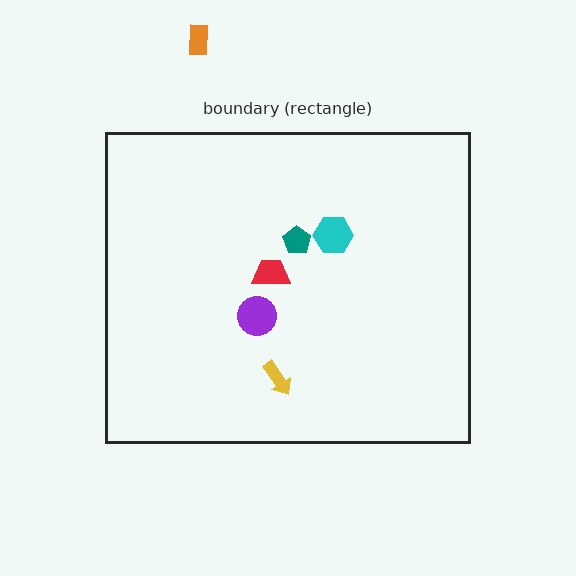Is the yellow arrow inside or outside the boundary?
Inside.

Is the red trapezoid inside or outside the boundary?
Inside.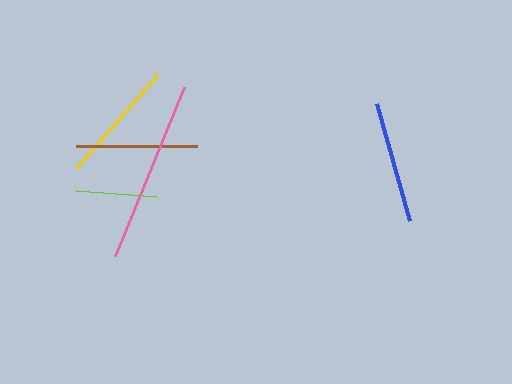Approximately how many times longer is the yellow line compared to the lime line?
The yellow line is approximately 1.6 times the length of the lime line.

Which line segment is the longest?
The pink line is the longest at approximately 183 pixels.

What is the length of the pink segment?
The pink segment is approximately 183 pixels long.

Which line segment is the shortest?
The lime line is the shortest at approximately 80 pixels.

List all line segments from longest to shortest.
From longest to shortest: pink, yellow, brown, blue, lime.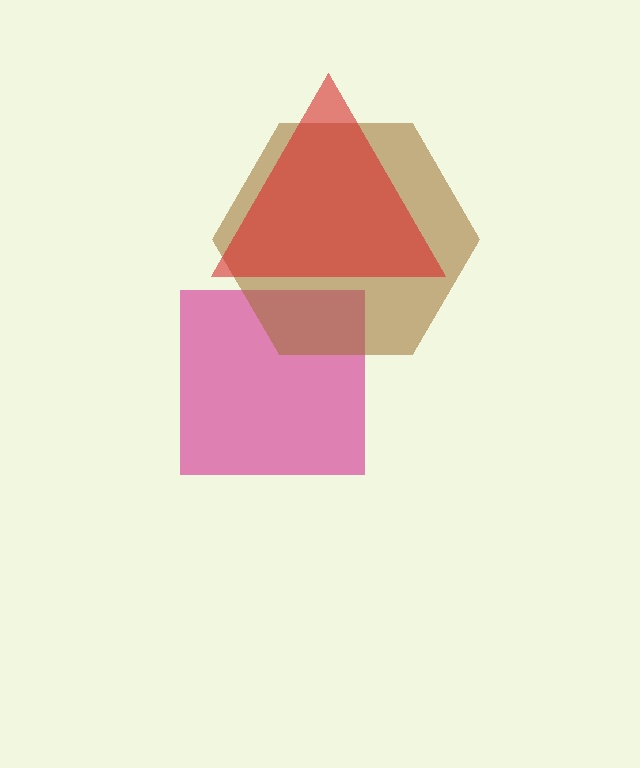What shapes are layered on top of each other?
The layered shapes are: a magenta square, a brown hexagon, a red triangle.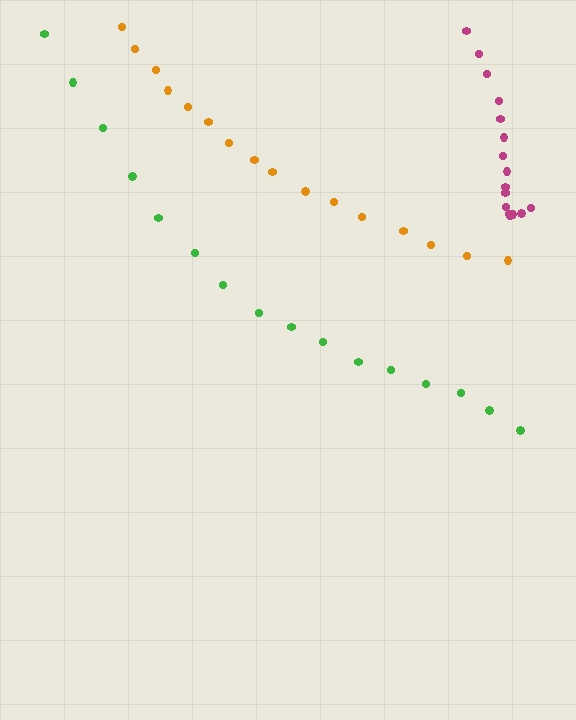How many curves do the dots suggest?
There are 3 distinct paths.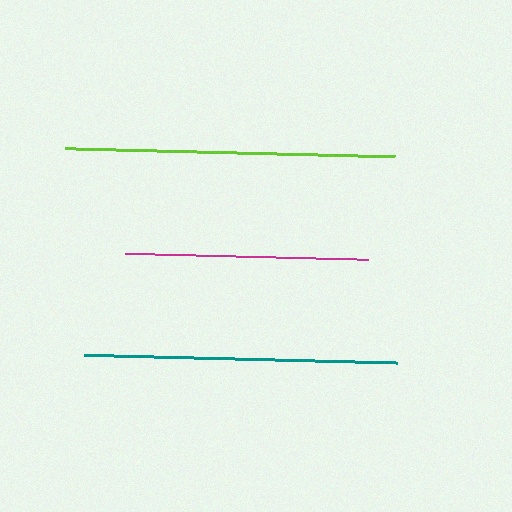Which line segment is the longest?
The lime line is the longest at approximately 330 pixels.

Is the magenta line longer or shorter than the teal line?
The teal line is longer than the magenta line.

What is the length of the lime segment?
The lime segment is approximately 330 pixels long.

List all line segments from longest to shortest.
From longest to shortest: lime, teal, magenta.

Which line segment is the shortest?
The magenta line is the shortest at approximately 243 pixels.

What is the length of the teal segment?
The teal segment is approximately 313 pixels long.